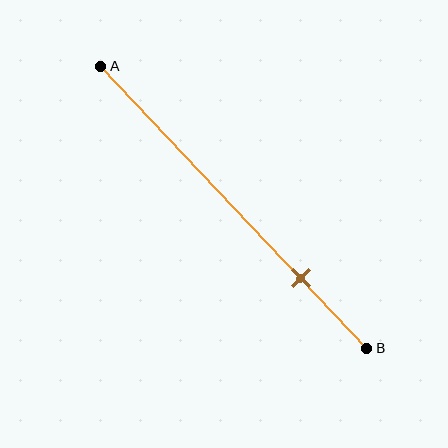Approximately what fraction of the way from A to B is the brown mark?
The brown mark is approximately 75% of the way from A to B.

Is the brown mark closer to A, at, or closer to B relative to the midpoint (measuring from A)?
The brown mark is closer to point B than the midpoint of segment AB.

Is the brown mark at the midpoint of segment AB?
No, the mark is at about 75% from A, not at the 50% midpoint.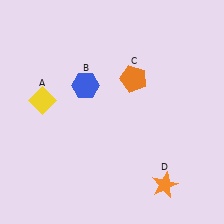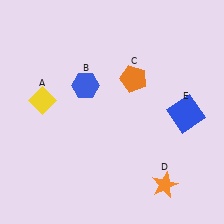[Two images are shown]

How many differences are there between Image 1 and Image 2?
There is 1 difference between the two images.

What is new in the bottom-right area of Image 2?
A blue square (E) was added in the bottom-right area of Image 2.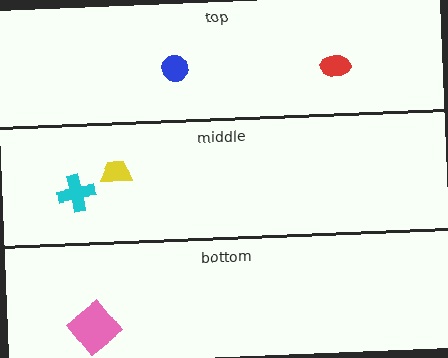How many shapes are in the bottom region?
1.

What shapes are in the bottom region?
The pink diamond.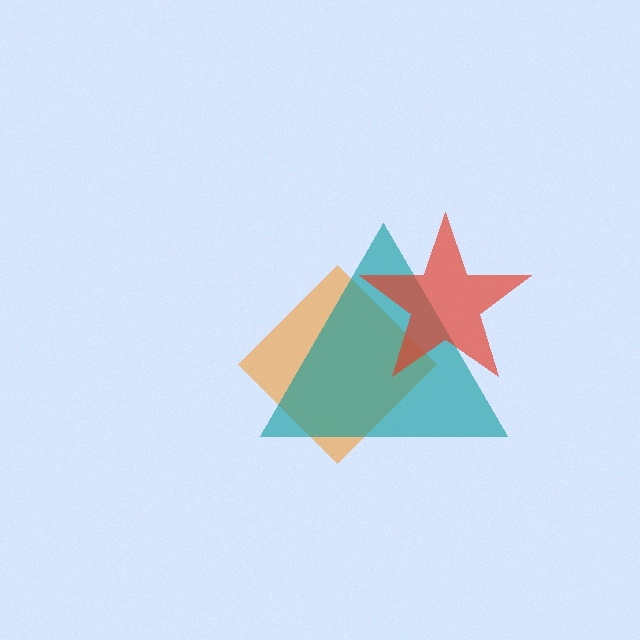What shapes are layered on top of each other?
The layered shapes are: an orange diamond, a teal triangle, a red star.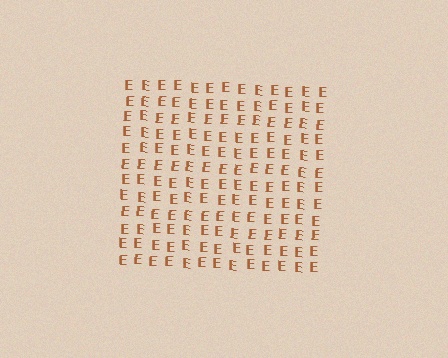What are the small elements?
The small elements are letter E's.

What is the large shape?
The large shape is a square.